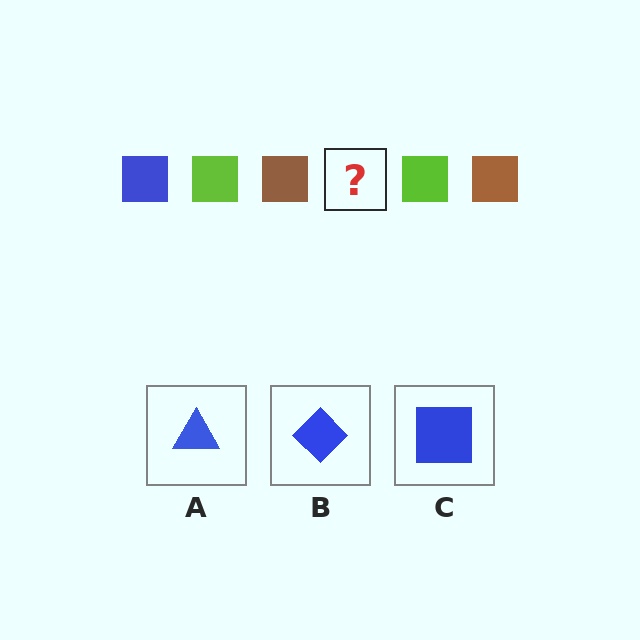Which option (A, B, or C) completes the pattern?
C.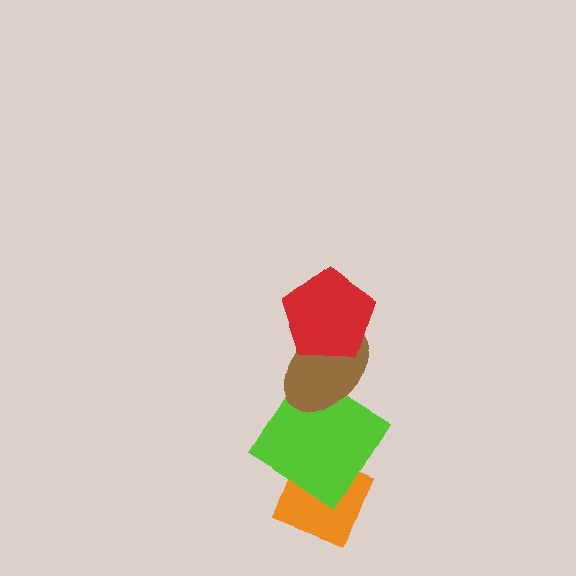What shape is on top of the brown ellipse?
The red pentagon is on top of the brown ellipse.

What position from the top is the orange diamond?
The orange diamond is 4th from the top.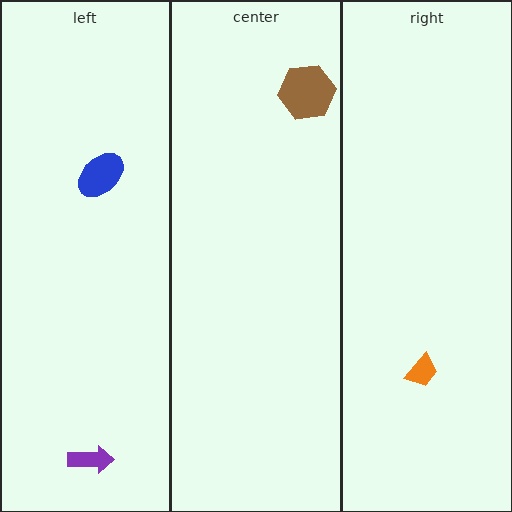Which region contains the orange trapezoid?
The right region.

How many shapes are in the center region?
1.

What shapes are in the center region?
The brown hexagon.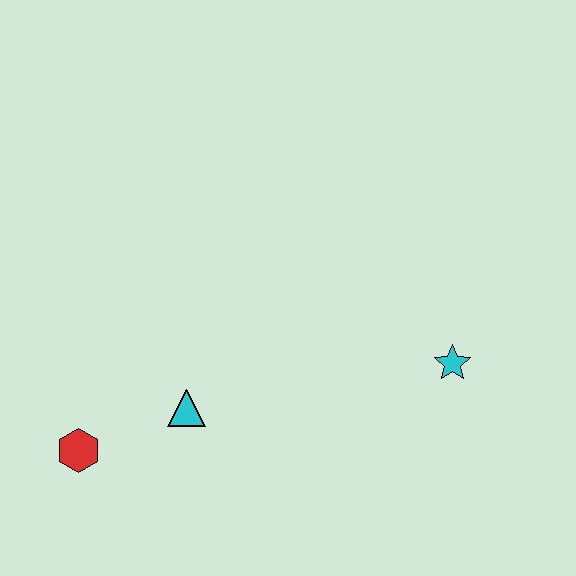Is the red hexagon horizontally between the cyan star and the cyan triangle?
No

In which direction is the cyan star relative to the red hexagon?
The cyan star is to the right of the red hexagon.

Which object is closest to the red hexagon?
The cyan triangle is closest to the red hexagon.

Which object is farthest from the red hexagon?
The cyan star is farthest from the red hexagon.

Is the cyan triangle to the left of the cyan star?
Yes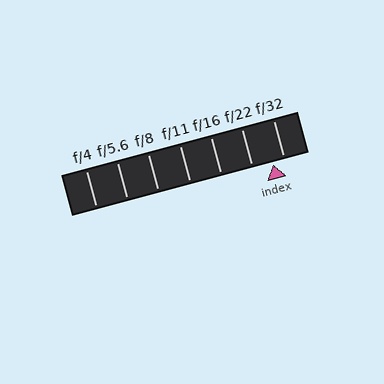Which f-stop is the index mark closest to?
The index mark is closest to f/32.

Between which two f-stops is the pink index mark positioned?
The index mark is between f/22 and f/32.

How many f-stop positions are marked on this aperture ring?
There are 7 f-stop positions marked.